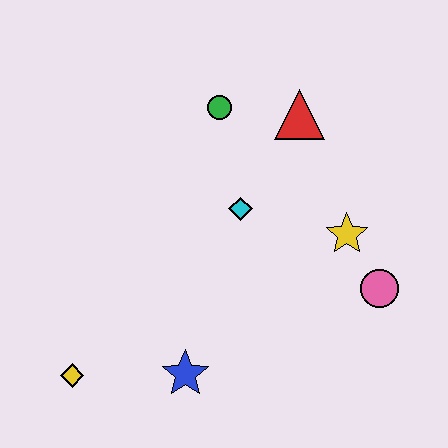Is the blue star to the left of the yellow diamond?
No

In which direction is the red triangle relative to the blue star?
The red triangle is above the blue star.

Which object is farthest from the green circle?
The yellow diamond is farthest from the green circle.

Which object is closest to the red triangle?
The green circle is closest to the red triangle.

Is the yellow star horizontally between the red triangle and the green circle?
No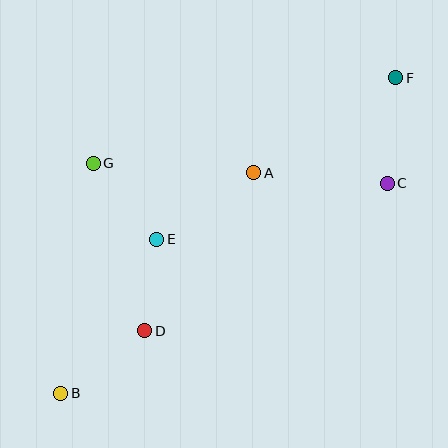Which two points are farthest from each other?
Points B and F are farthest from each other.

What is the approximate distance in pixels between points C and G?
The distance between C and G is approximately 294 pixels.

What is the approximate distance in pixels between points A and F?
The distance between A and F is approximately 171 pixels.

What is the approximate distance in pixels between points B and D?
The distance between B and D is approximately 105 pixels.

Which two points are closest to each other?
Points D and E are closest to each other.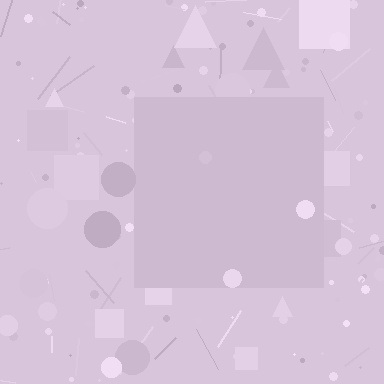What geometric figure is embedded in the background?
A square is embedded in the background.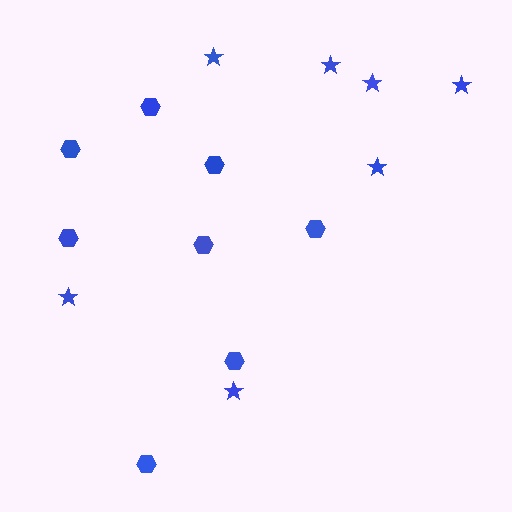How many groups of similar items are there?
There are 2 groups: one group of hexagons (8) and one group of stars (7).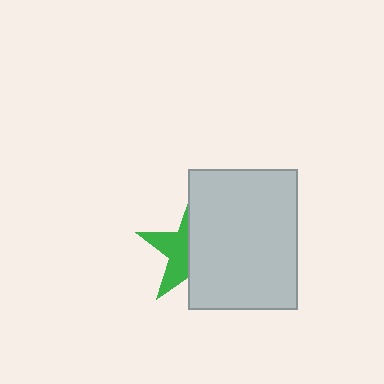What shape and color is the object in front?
The object in front is a light gray rectangle.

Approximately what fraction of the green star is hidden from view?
Roughly 59% of the green star is hidden behind the light gray rectangle.